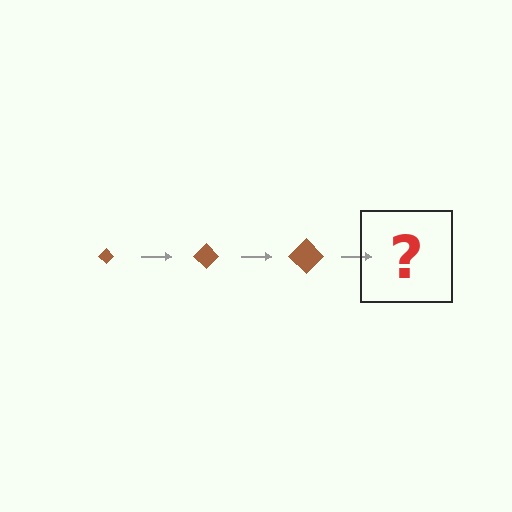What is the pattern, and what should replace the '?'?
The pattern is that the diamond gets progressively larger each step. The '?' should be a brown diamond, larger than the previous one.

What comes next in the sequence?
The next element should be a brown diamond, larger than the previous one.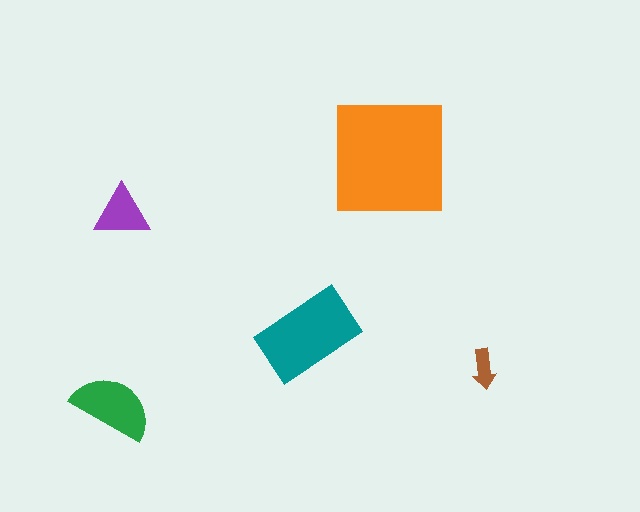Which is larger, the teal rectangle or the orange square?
The orange square.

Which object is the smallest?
The brown arrow.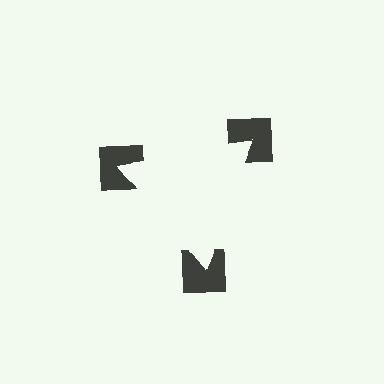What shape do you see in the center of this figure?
An illusory triangle — its edges are inferred from the aligned wedge cuts in the notched squares, not physically drawn.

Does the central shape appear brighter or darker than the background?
It typically appears slightly brighter than the background, even though no actual brightness change is drawn.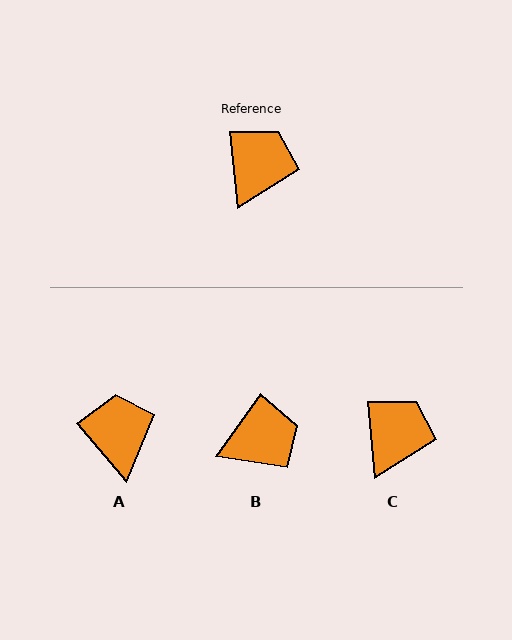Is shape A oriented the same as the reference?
No, it is off by about 35 degrees.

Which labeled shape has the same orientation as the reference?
C.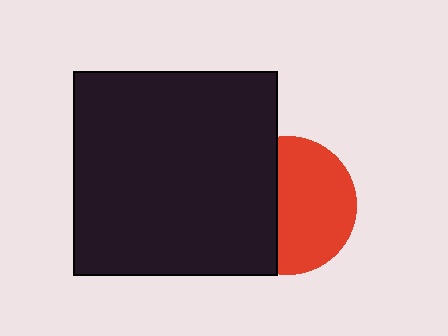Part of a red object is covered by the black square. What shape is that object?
It is a circle.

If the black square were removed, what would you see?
You would see the complete red circle.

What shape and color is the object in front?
The object in front is a black square.